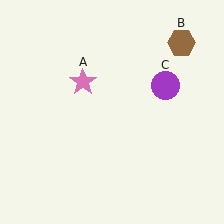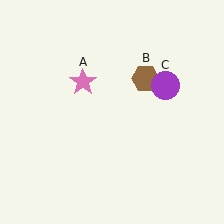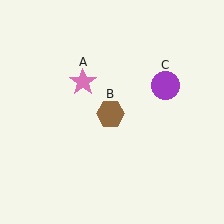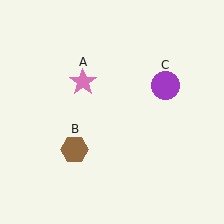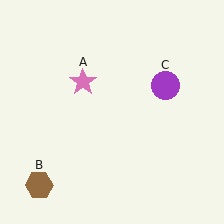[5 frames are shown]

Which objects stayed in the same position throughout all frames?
Pink star (object A) and purple circle (object C) remained stationary.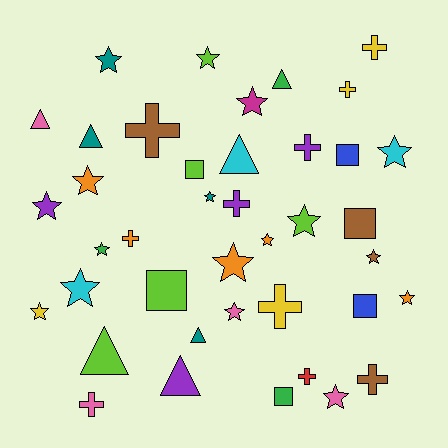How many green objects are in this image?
There are 3 green objects.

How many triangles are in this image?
There are 7 triangles.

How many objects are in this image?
There are 40 objects.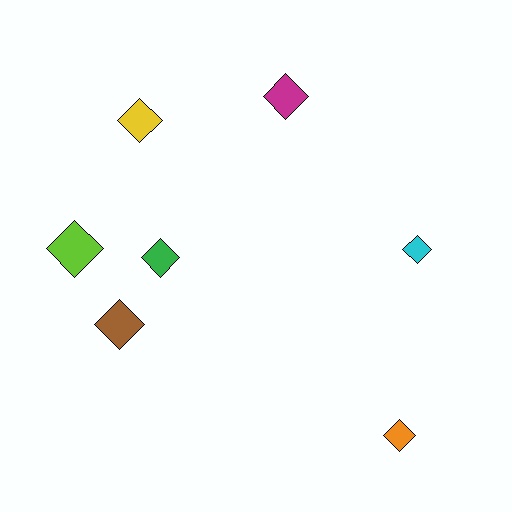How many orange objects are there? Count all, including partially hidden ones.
There is 1 orange object.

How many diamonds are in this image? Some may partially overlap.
There are 7 diamonds.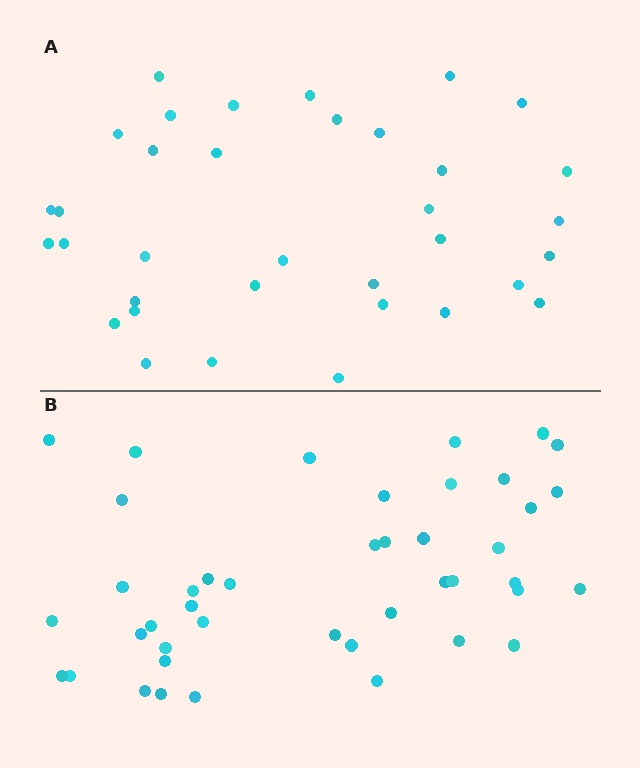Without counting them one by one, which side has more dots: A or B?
Region B (the bottom region) has more dots.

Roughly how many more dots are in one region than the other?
Region B has roughly 8 or so more dots than region A.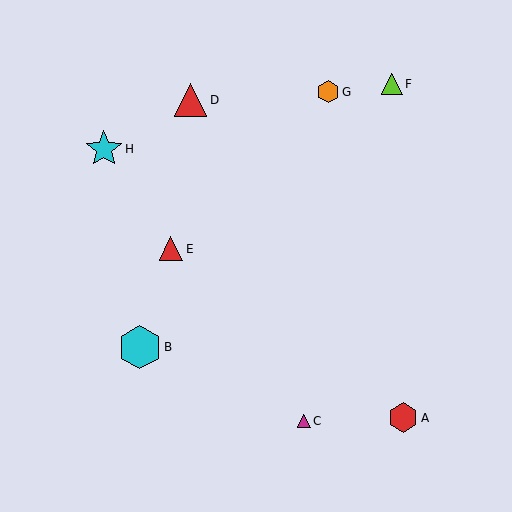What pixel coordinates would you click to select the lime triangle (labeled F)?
Click at (392, 84) to select the lime triangle F.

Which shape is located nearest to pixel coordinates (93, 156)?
The cyan star (labeled H) at (104, 149) is nearest to that location.